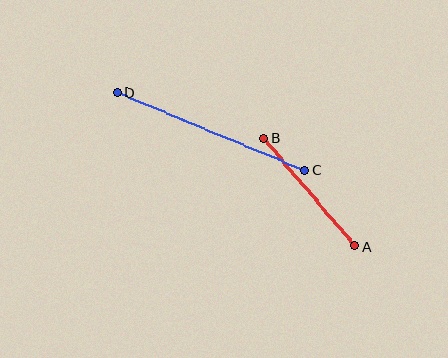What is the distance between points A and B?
The distance is approximately 141 pixels.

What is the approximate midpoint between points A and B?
The midpoint is at approximately (310, 192) pixels.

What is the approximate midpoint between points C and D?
The midpoint is at approximately (211, 132) pixels.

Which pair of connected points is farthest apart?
Points C and D are farthest apart.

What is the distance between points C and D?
The distance is approximately 203 pixels.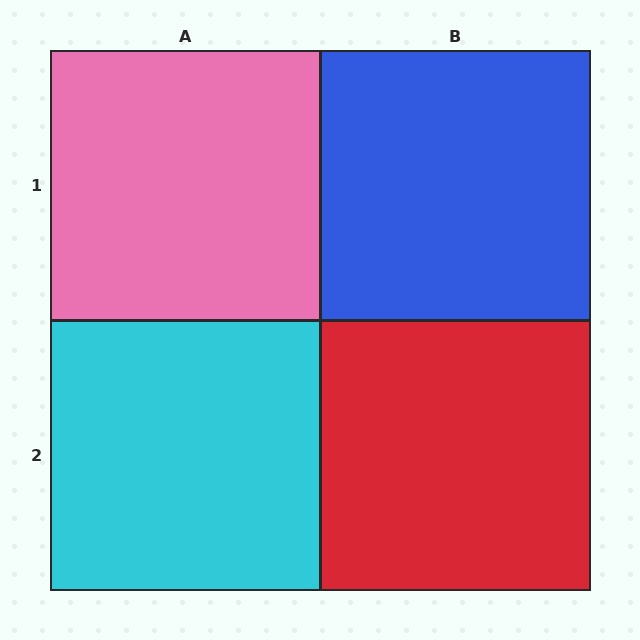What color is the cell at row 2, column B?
Red.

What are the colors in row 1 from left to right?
Pink, blue.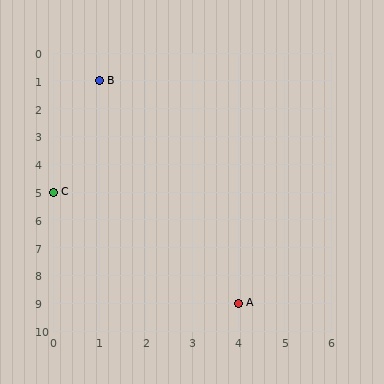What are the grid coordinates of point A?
Point A is at grid coordinates (4, 9).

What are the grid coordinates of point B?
Point B is at grid coordinates (1, 1).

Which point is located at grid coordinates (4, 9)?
Point A is at (4, 9).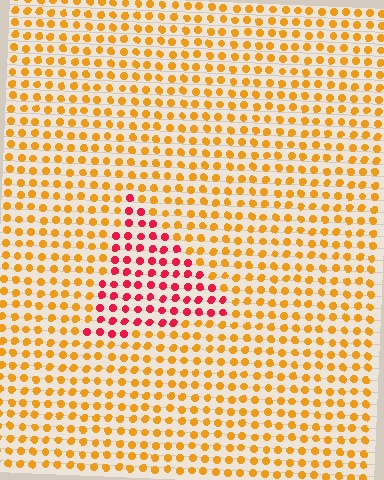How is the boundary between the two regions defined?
The boundary is defined purely by a slight shift in hue (about 50 degrees). Spacing, size, and orientation are identical on both sides.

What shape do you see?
I see a triangle.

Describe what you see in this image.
The image is filled with small orange elements in a uniform arrangement. A triangle-shaped region is visible where the elements are tinted to a slightly different hue, forming a subtle color boundary.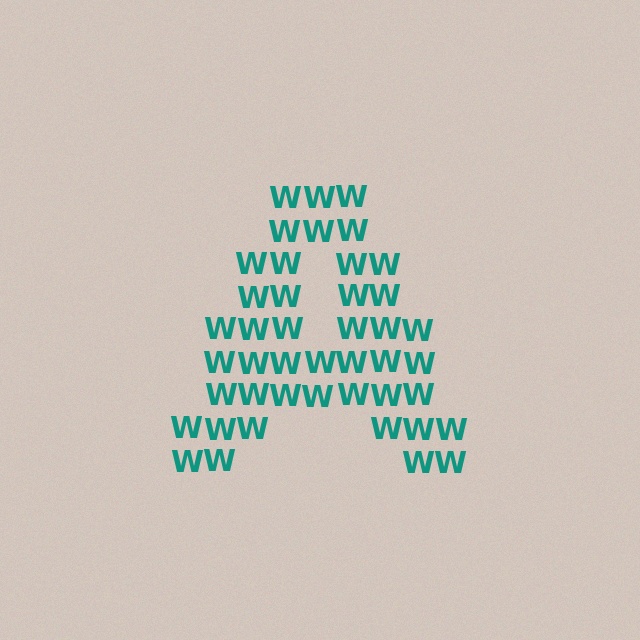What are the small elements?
The small elements are letter W's.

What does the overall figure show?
The overall figure shows the letter A.